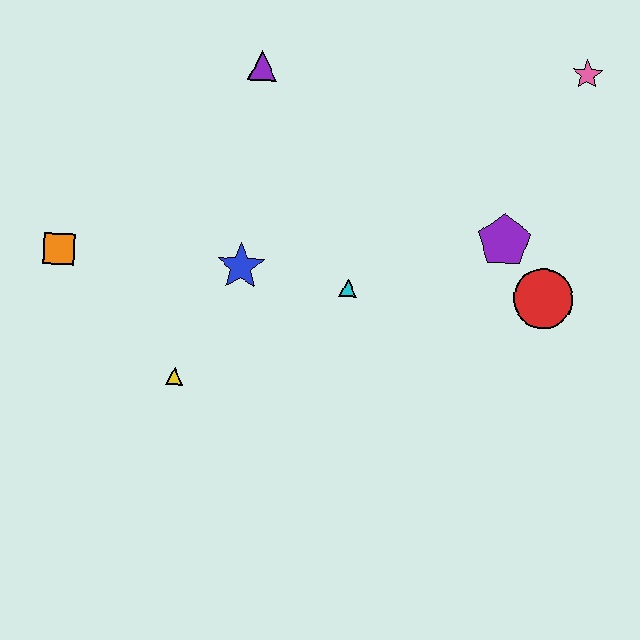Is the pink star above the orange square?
Yes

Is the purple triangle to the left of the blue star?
No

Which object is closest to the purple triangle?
The blue star is closest to the purple triangle.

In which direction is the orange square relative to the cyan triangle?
The orange square is to the left of the cyan triangle.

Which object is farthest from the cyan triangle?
The pink star is farthest from the cyan triangle.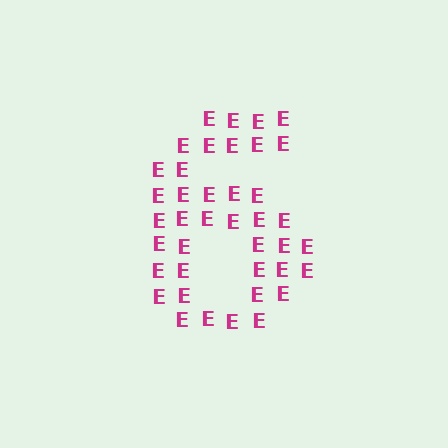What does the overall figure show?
The overall figure shows the digit 6.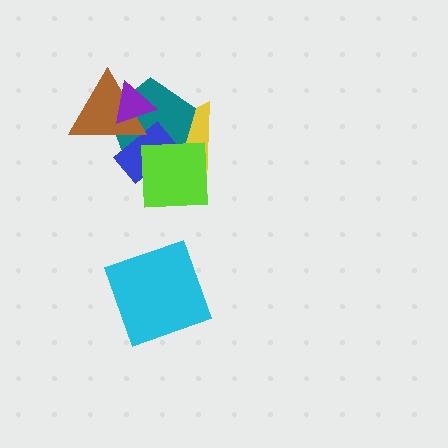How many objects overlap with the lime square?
3 objects overlap with the lime square.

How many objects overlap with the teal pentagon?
5 objects overlap with the teal pentagon.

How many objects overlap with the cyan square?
0 objects overlap with the cyan square.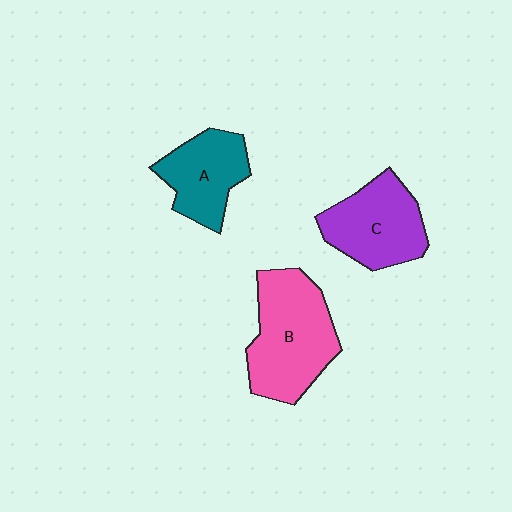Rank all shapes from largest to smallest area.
From largest to smallest: B (pink), C (purple), A (teal).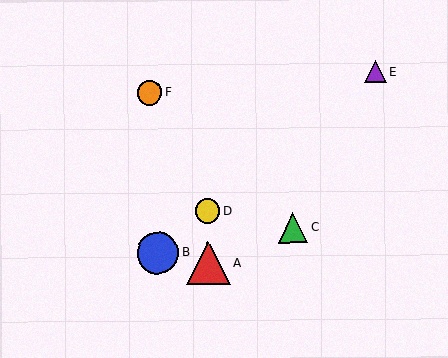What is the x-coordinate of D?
Object D is at x≈208.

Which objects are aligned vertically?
Objects A, D are aligned vertically.